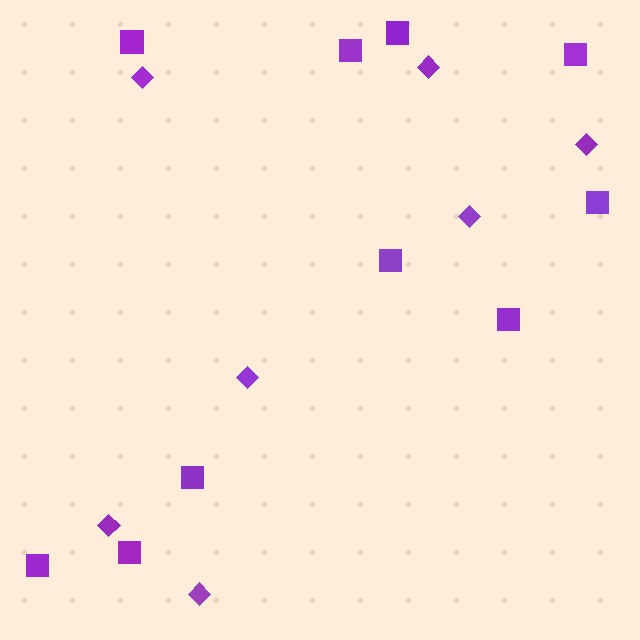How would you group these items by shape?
There are 2 groups: one group of squares (10) and one group of diamonds (7).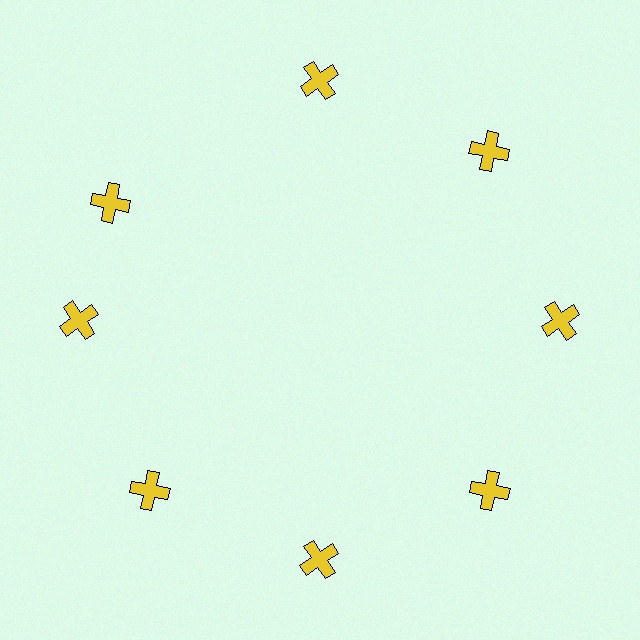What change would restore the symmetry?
The symmetry would be restored by rotating it back into even spacing with its neighbors so that all 8 crosses sit at equal angles and equal distance from the center.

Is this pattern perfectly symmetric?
No. The 8 yellow crosses are arranged in a ring, but one element near the 10 o'clock position is rotated out of alignment along the ring, breaking the 8-fold rotational symmetry.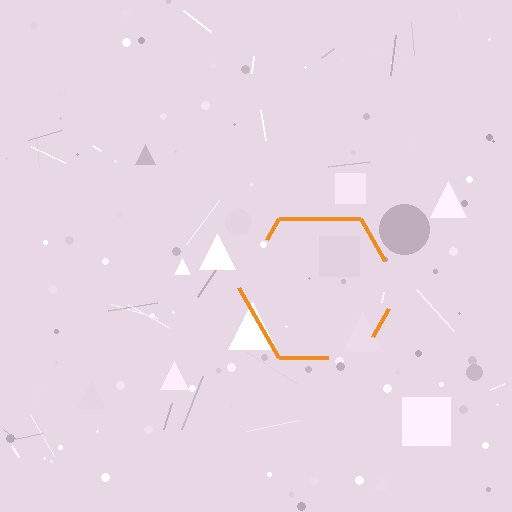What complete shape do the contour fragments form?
The contour fragments form a hexagon.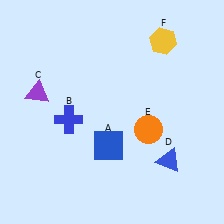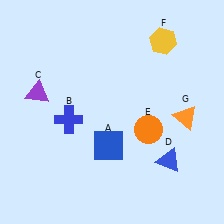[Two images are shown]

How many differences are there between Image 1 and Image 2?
There is 1 difference between the two images.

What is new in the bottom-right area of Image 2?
An orange triangle (G) was added in the bottom-right area of Image 2.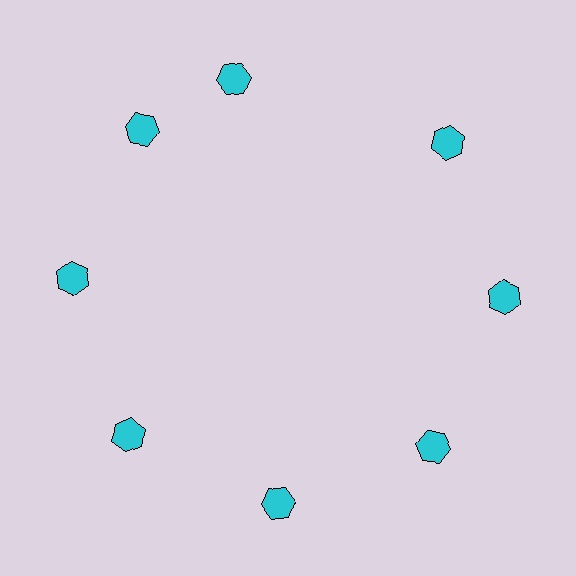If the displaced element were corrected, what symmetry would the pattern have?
It would have 8-fold rotational symmetry — the pattern would map onto itself every 45 degrees.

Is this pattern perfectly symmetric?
No. The 8 cyan hexagons are arranged in a ring, but one element near the 12 o'clock position is rotated out of alignment along the ring, breaking the 8-fold rotational symmetry.